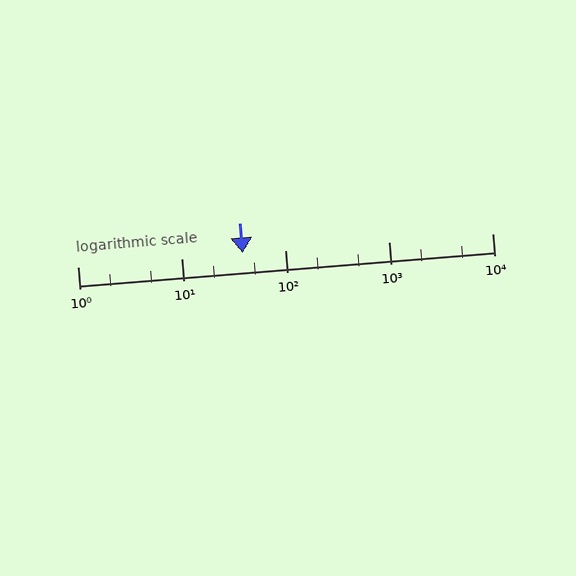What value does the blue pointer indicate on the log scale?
The pointer indicates approximately 39.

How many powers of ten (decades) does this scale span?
The scale spans 4 decades, from 1 to 10000.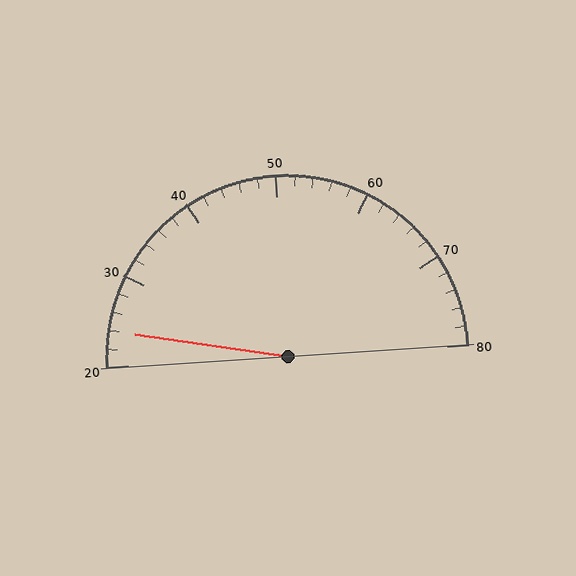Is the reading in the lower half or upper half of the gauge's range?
The reading is in the lower half of the range (20 to 80).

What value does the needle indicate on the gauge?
The needle indicates approximately 24.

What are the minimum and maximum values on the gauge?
The gauge ranges from 20 to 80.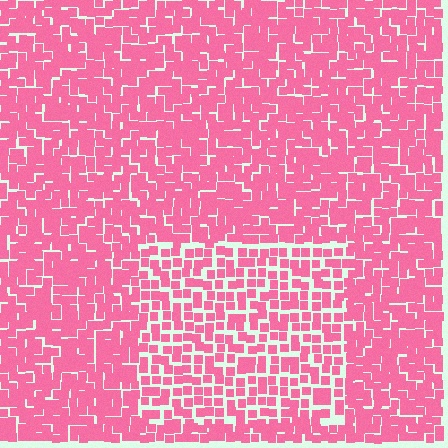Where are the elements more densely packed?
The elements are more densely packed outside the rectangle boundary.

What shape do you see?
I see a rectangle.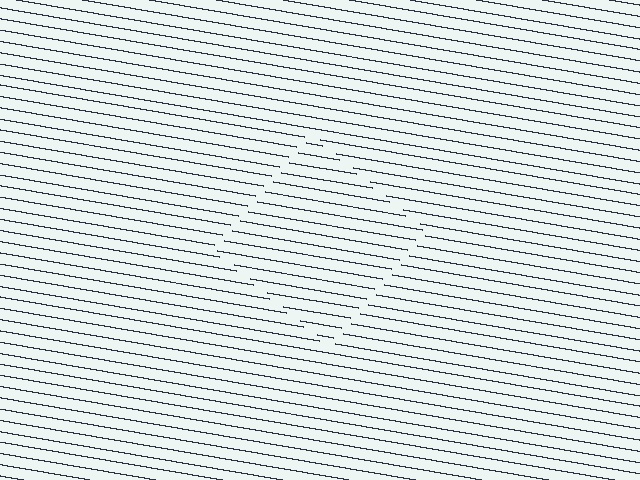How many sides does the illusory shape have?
4 sides — the line-ends trace a square.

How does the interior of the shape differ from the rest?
The interior of the shape contains the same grating, shifted by half a period — the contour is defined by the phase discontinuity where line-ends from the inner and outer gratings abut.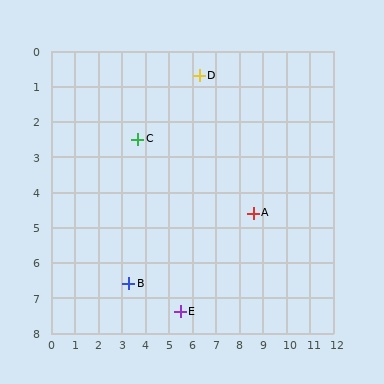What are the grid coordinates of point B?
Point B is at approximately (3.3, 6.6).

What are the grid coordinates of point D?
Point D is at approximately (6.3, 0.7).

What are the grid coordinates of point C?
Point C is at approximately (3.7, 2.5).